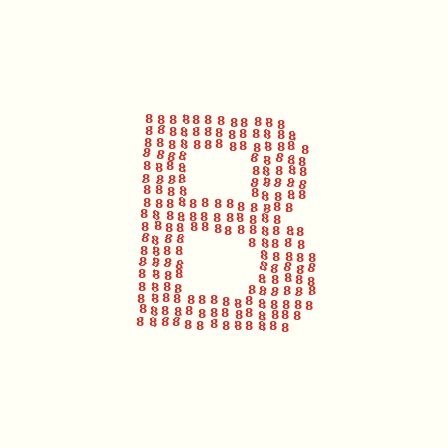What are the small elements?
The small elements are digit 8's.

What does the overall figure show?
The overall figure shows the letter B.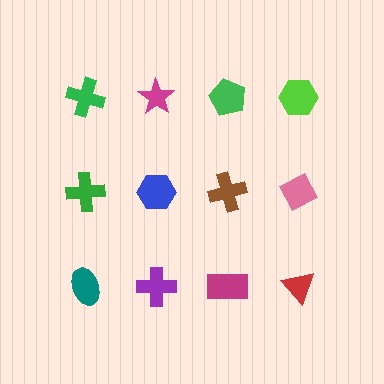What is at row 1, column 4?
A lime hexagon.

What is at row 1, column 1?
A green cross.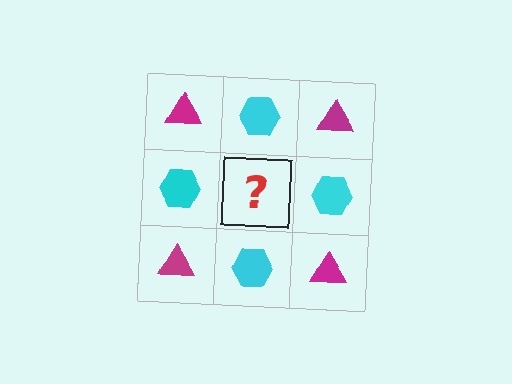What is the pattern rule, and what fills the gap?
The rule is that it alternates magenta triangle and cyan hexagon in a checkerboard pattern. The gap should be filled with a magenta triangle.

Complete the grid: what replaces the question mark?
The question mark should be replaced with a magenta triangle.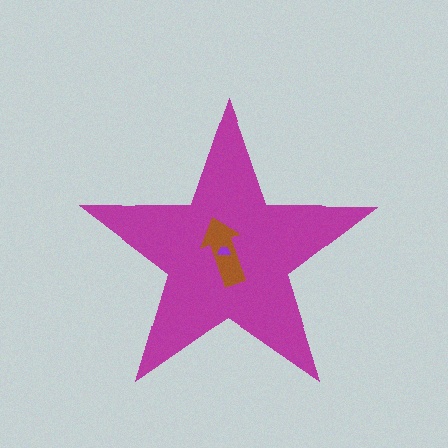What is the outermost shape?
The magenta star.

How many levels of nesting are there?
3.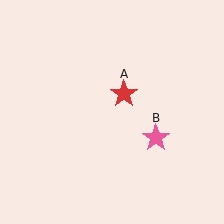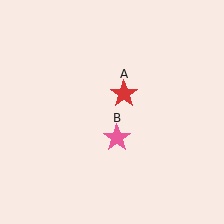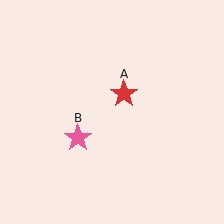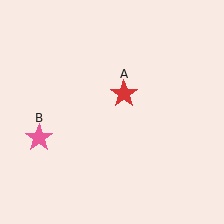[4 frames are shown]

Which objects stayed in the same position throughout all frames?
Red star (object A) remained stationary.